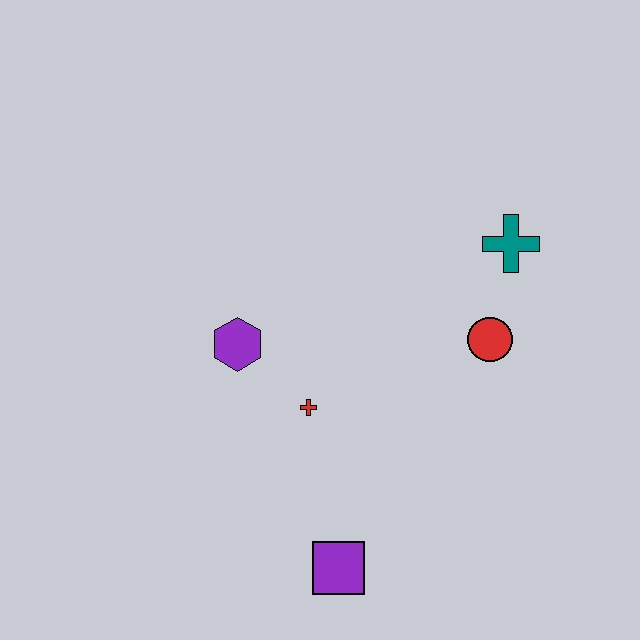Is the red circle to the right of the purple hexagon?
Yes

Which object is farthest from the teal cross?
The purple square is farthest from the teal cross.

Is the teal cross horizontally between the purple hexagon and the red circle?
No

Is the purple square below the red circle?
Yes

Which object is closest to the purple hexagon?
The red cross is closest to the purple hexagon.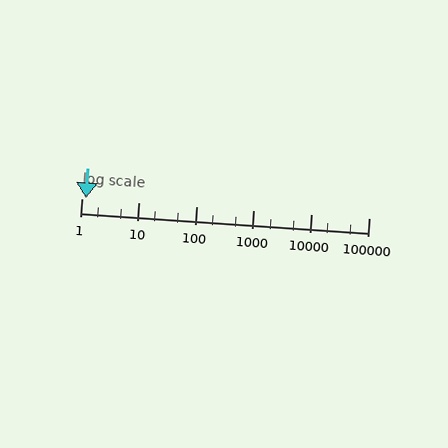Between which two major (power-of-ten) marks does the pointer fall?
The pointer is between 1 and 10.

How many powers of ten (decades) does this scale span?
The scale spans 5 decades, from 1 to 100000.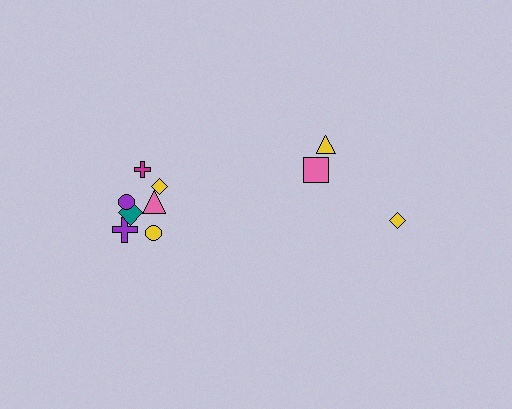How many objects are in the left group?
There are 7 objects.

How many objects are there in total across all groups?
There are 10 objects.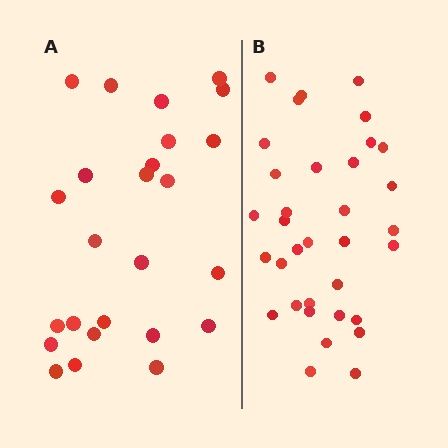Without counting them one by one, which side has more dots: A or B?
Region B (the right region) has more dots.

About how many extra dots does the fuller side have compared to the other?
Region B has roughly 8 or so more dots than region A.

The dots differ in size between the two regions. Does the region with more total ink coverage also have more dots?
No. Region A has more total ink coverage because its dots are larger, but region B actually contains more individual dots. Total area can be misleading — the number of items is what matters here.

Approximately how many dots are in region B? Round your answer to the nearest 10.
About 30 dots. (The exact count is 34, which rounds to 30.)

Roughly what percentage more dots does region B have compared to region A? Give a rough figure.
About 35% more.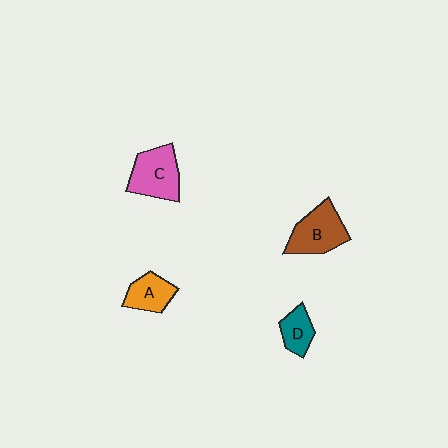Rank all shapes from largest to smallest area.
From largest to smallest: B (brown), C (pink), A (orange), D (teal).